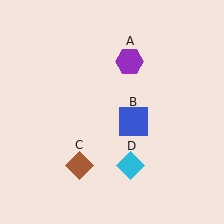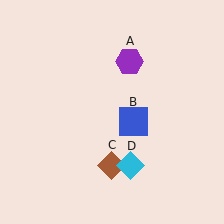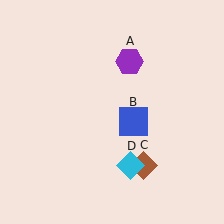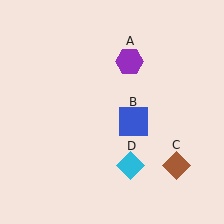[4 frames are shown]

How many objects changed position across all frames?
1 object changed position: brown diamond (object C).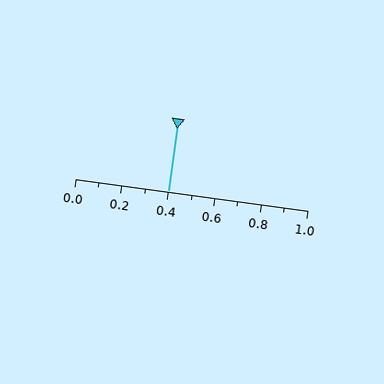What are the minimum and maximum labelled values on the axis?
The axis runs from 0.0 to 1.0.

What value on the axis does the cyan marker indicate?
The marker indicates approximately 0.4.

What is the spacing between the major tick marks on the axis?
The major ticks are spaced 0.2 apart.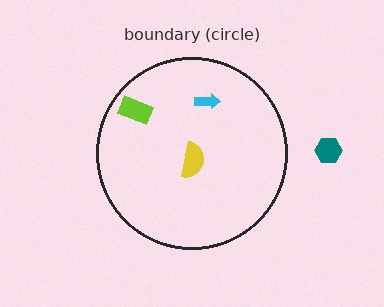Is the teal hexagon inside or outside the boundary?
Outside.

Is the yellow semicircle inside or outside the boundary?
Inside.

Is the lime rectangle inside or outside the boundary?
Inside.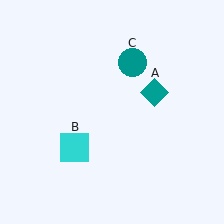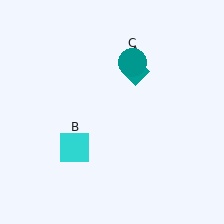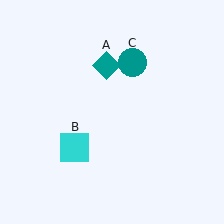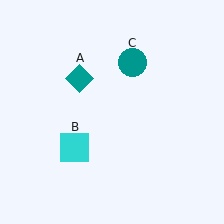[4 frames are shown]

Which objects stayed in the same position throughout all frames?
Cyan square (object B) and teal circle (object C) remained stationary.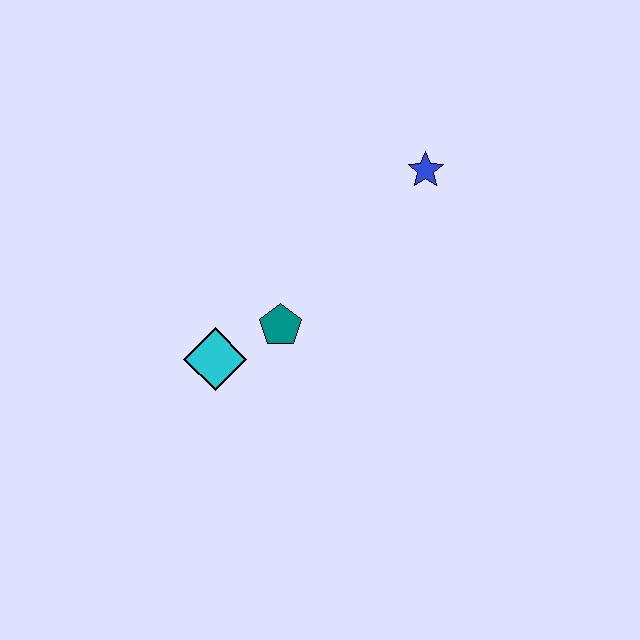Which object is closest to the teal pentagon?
The cyan diamond is closest to the teal pentagon.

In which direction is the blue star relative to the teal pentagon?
The blue star is above the teal pentagon.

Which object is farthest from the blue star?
The cyan diamond is farthest from the blue star.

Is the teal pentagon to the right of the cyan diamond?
Yes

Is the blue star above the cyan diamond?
Yes